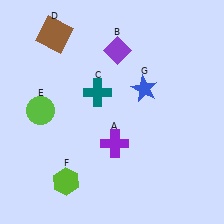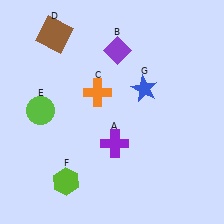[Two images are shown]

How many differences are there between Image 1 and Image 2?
There is 1 difference between the two images.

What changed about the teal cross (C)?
In Image 1, C is teal. In Image 2, it changed to orange.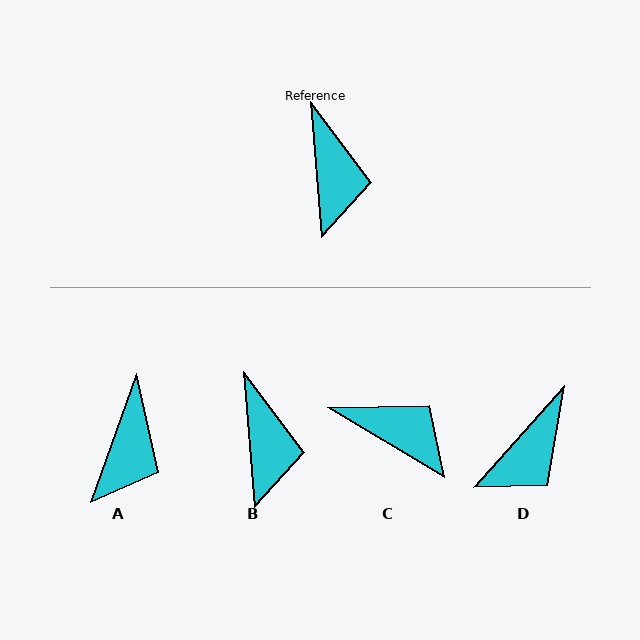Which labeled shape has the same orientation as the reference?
B.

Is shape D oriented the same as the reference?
No, it is off by about 47 degrees.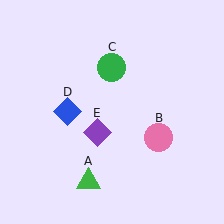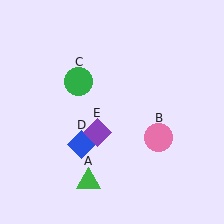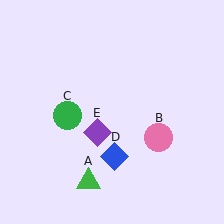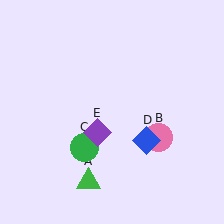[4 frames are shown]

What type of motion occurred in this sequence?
The green circle (object C), blue diamond (object D) rotated counterclockwise around the center of the scene.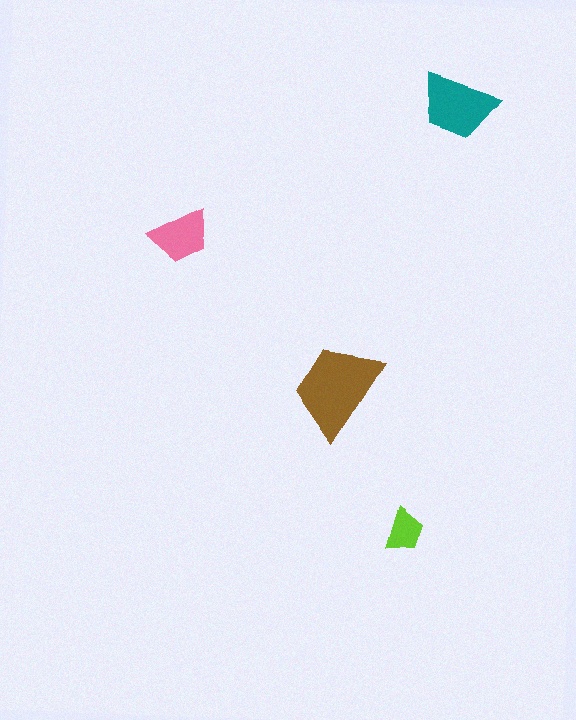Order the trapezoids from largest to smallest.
the brown one, the teal one, the pink one, the lime one.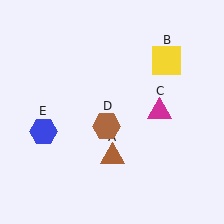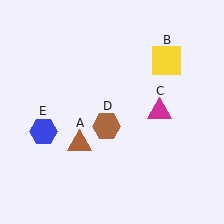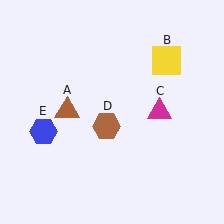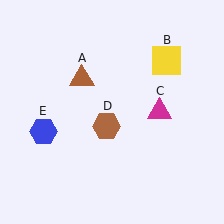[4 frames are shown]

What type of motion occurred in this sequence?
The brown triangle (object A) rotated clockwise around the center of the scene.